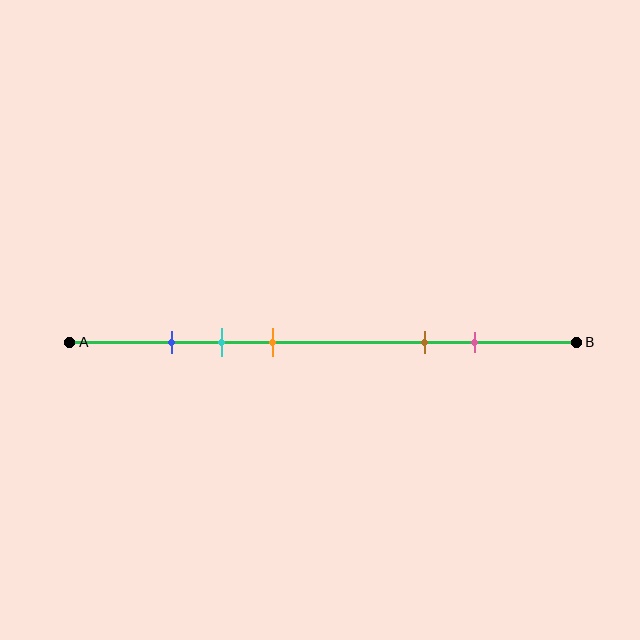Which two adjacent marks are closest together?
The blue and cyan marks are the closest adjacent pair.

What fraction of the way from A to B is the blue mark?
The blue mark is approximately 20% (0.2) of the way from A to B.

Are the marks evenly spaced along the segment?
No, the marks are not evenly spaced.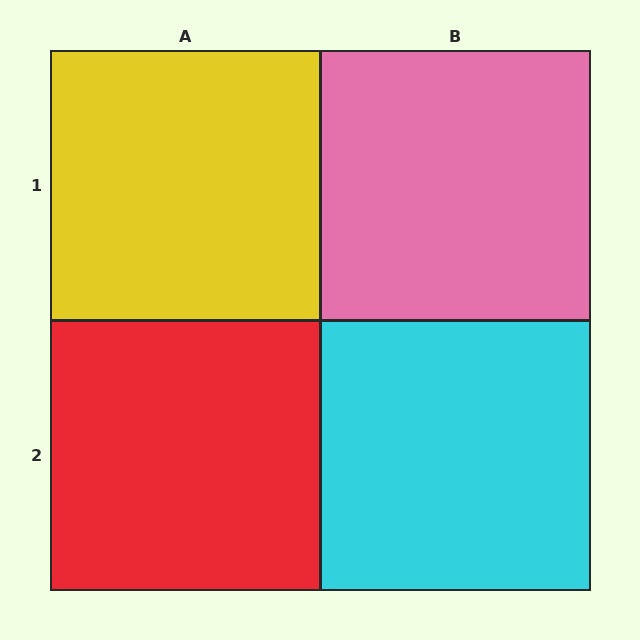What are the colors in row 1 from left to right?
Yellow, pink.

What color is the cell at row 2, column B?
Cyan.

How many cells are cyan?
1 cell is cyan.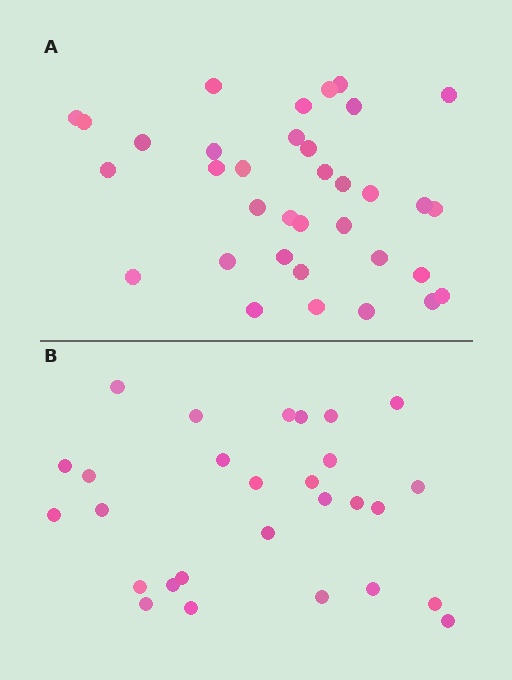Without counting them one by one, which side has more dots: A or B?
Region A (the top region) has more dots.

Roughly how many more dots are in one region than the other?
Region A has roughly 8 or so more dots than region B.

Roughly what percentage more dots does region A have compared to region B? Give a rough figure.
About 25% more.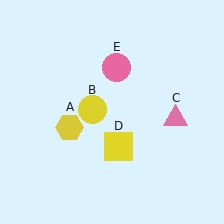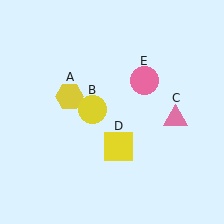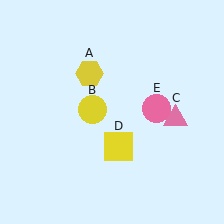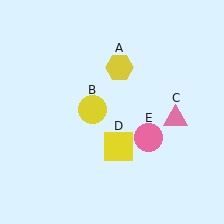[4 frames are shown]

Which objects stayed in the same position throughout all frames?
Yellow circle (object B) and pink triangle (object C) and yellow square (object D) remained stationary.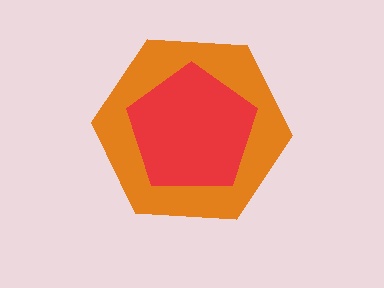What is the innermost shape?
The red pentagon.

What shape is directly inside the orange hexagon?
The red pentagon.